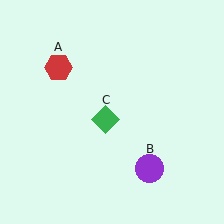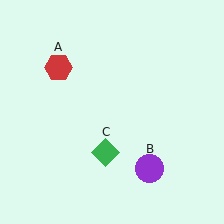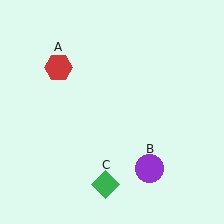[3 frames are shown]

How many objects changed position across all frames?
1 object changed position: green diamond (object C).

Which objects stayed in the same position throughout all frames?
Red hexagon (object A) and purple circle (object B) remained stationary.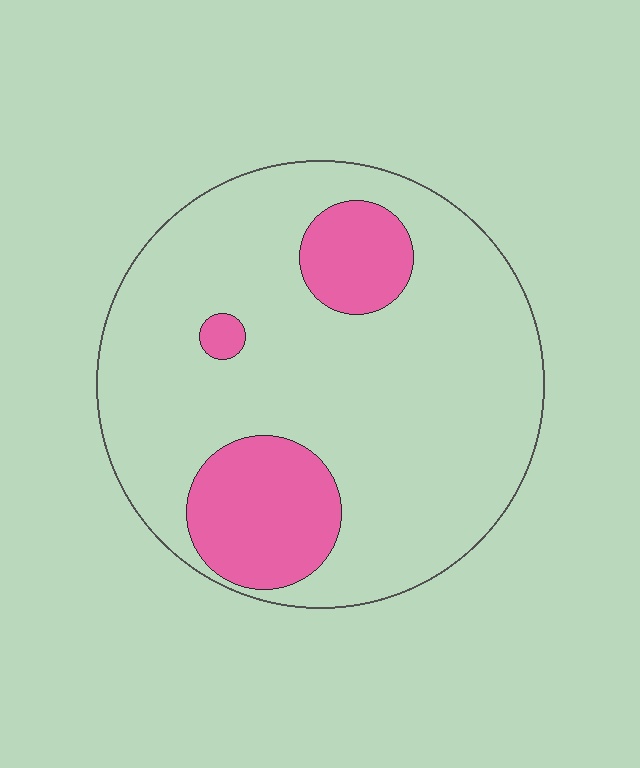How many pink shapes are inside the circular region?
3.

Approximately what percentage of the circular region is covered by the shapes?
Approximately 20%.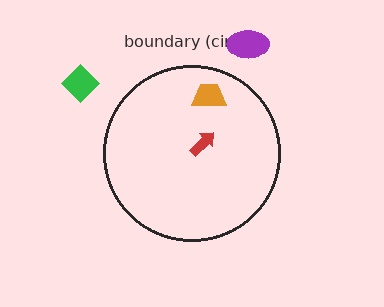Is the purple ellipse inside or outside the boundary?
Outside.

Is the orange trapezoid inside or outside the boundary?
Inside.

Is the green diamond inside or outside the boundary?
Outside.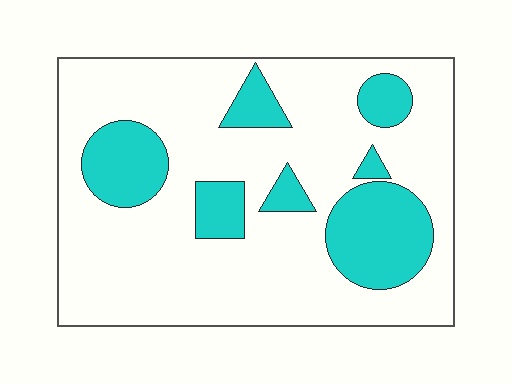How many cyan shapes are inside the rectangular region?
7.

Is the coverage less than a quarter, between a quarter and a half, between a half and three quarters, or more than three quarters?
Less than a quarter.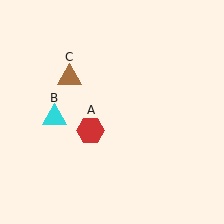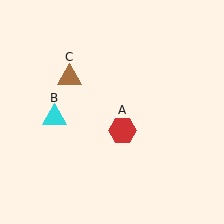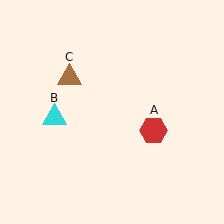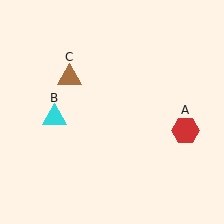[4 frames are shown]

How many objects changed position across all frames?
1 object changed position: red hexagon (object A).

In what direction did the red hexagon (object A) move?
The red hexagon (object A) moved right.